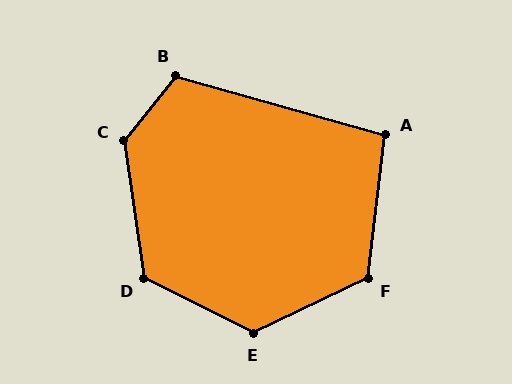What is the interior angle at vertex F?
Approximately 123 degrees (obtuse).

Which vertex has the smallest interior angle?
A, at approximately 99 degrees.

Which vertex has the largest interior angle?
C, at approximately 134 degrees.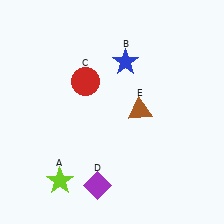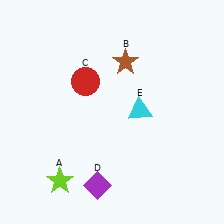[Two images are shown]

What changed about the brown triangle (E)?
In Image 1, E is brown. In Image 2, it changed to cyan.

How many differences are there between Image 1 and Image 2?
There are 2 differences between the two images.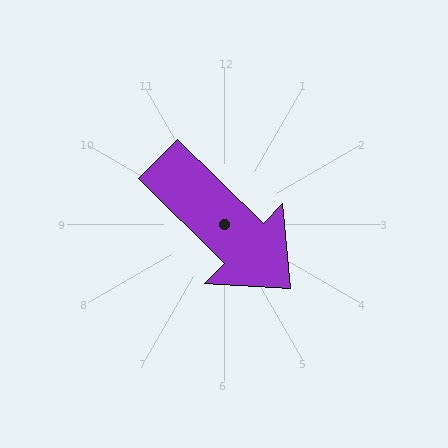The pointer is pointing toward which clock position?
Roughly 4 o'clock.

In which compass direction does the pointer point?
Southeast.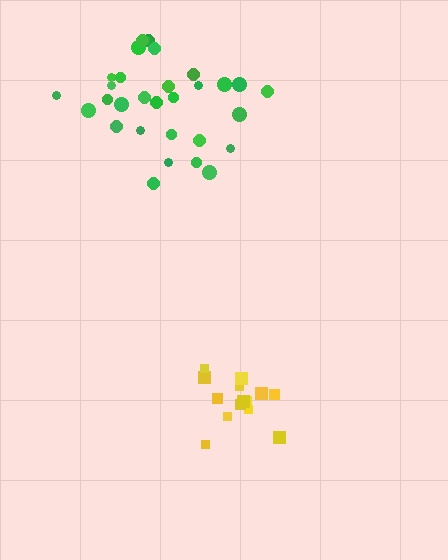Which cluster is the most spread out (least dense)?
Green.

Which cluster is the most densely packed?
Yellow.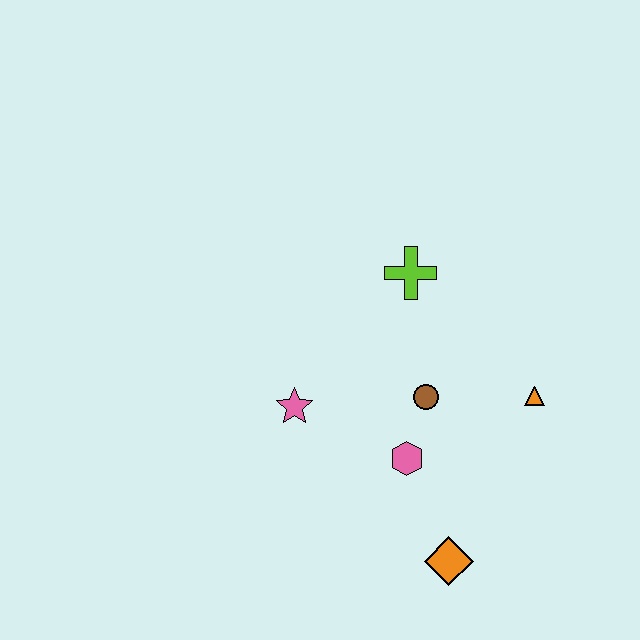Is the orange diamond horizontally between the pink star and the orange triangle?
Yes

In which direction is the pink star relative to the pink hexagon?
The pink star is to the left of the pink hexagon.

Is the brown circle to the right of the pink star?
Yes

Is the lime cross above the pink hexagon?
Yes